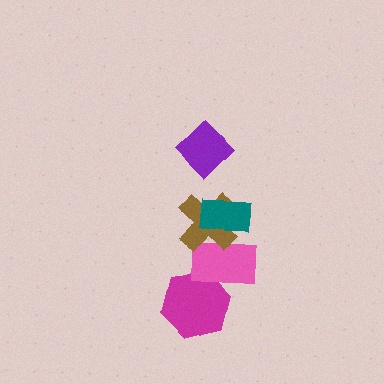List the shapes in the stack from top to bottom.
From top to bottom: the purple diamond, the teal rectangle, the brown cross, the pink rectangle, the magenta hexagon.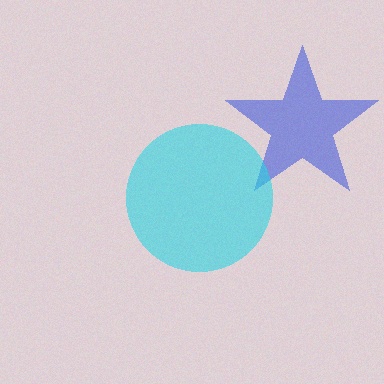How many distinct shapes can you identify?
There are 2 distinct shapes: a blue star, a cyan circle.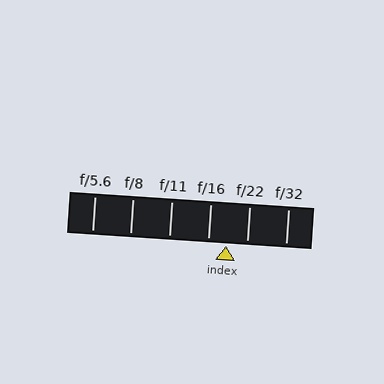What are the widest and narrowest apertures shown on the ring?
The widest aperture shown is f/5.6 and the narrowest is f/32.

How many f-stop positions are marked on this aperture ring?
There are 6 f-stop positions marked.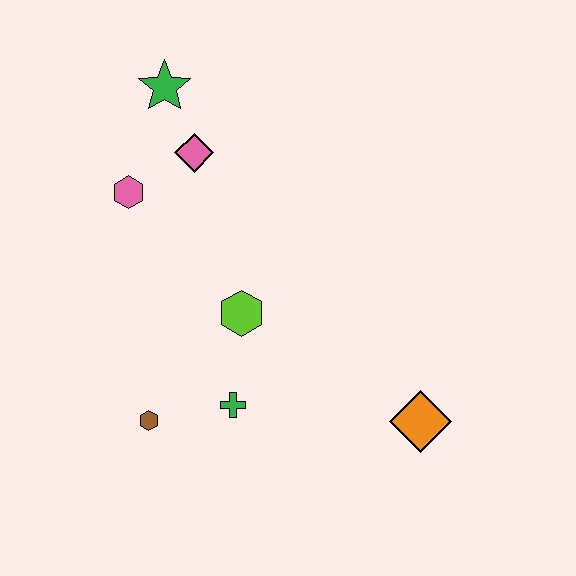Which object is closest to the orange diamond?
The green cross is closest to the orange diamond.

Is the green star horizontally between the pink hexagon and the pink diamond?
Yes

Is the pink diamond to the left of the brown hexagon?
No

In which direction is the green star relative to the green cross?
The green star is above the green cross.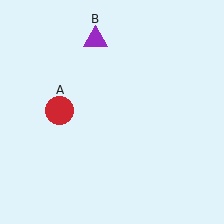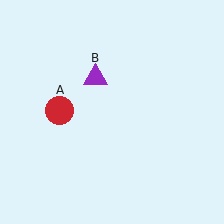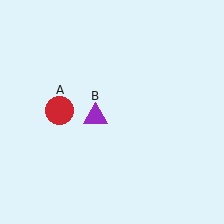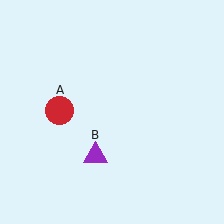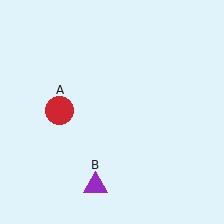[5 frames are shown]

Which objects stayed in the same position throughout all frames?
Red circle (object A) remained stationary.